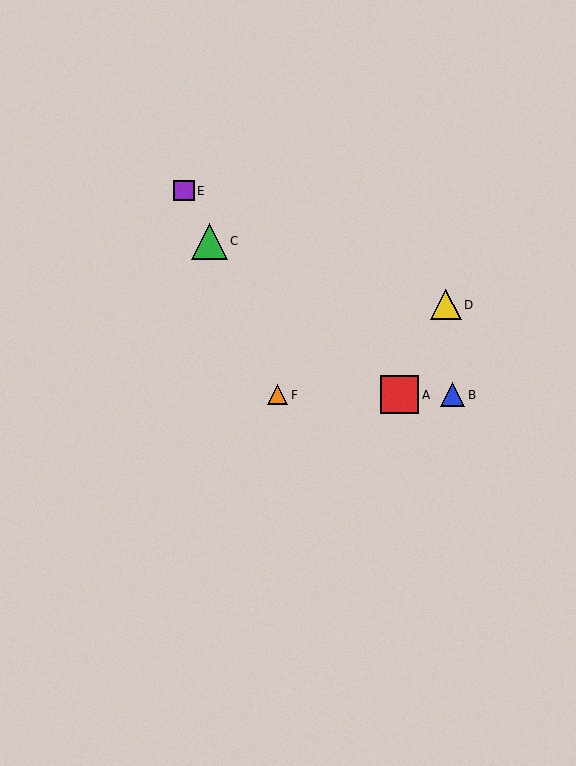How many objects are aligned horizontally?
3 objects (A, B, F) are aligned horizontally.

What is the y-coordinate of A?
Object A is at y≈395.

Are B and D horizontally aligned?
No, B is at y≈395 and D is at y≈305.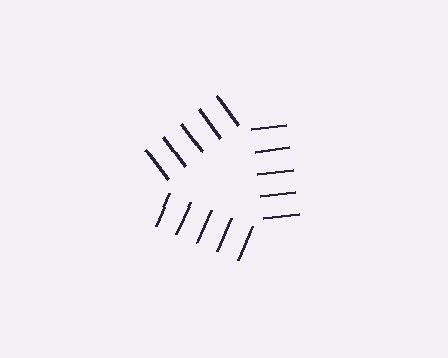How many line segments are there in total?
15 — 5 along each of the 3 edges.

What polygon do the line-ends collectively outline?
An illusory triangle — the line segments terminate on its edges but no continuous stroke is drawn.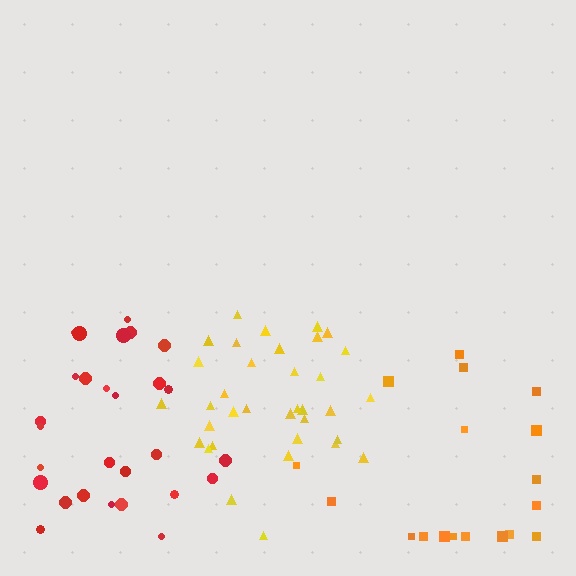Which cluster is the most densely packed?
Yellow.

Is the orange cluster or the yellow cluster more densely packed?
Yellow.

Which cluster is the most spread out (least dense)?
Orange.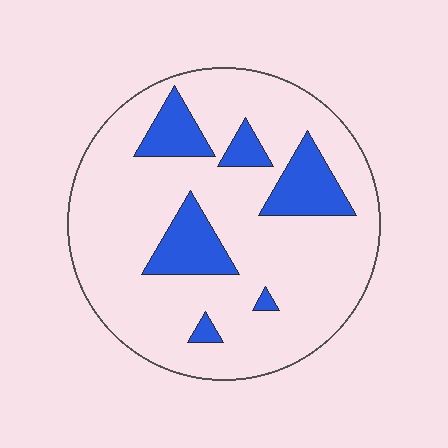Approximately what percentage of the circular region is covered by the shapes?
Approximately 20%.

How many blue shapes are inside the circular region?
6.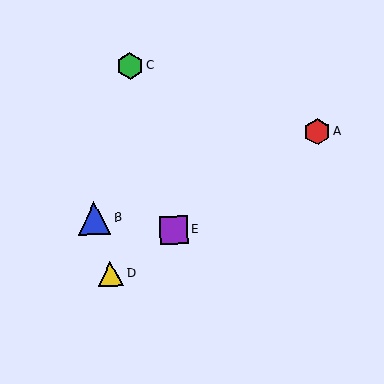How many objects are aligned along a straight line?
3 objects (A, D, E) are aligned along a straight line.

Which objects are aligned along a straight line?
Objects A, D, E are aligned along a straight line.